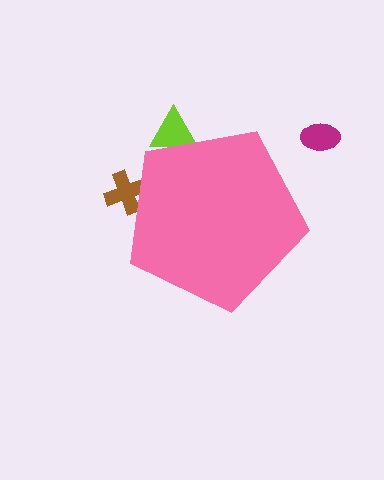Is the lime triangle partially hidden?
Yes, the lime triangle is partially hidden behind the pink pentagon.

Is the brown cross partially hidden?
Yes, the brown cross is partially hidden behind the pink pentagon.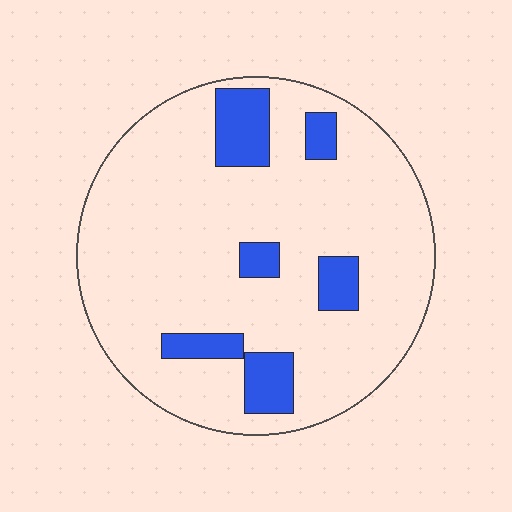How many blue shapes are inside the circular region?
6.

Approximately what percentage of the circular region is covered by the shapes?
Approximately 15%.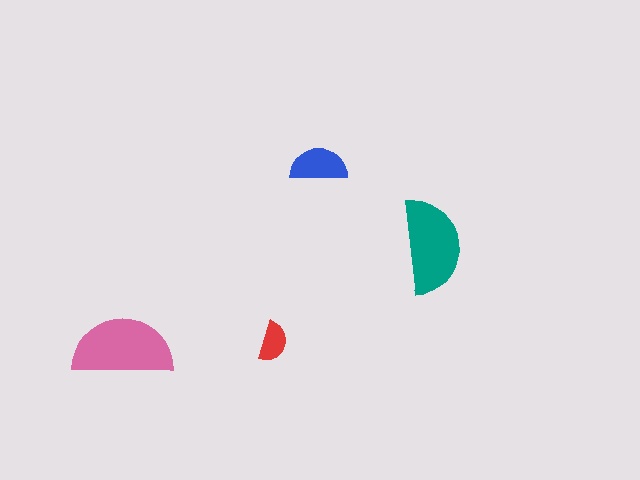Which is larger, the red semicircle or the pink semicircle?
The pink one.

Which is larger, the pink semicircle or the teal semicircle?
The pink one.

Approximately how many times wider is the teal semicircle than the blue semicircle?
About 1.5 times wider.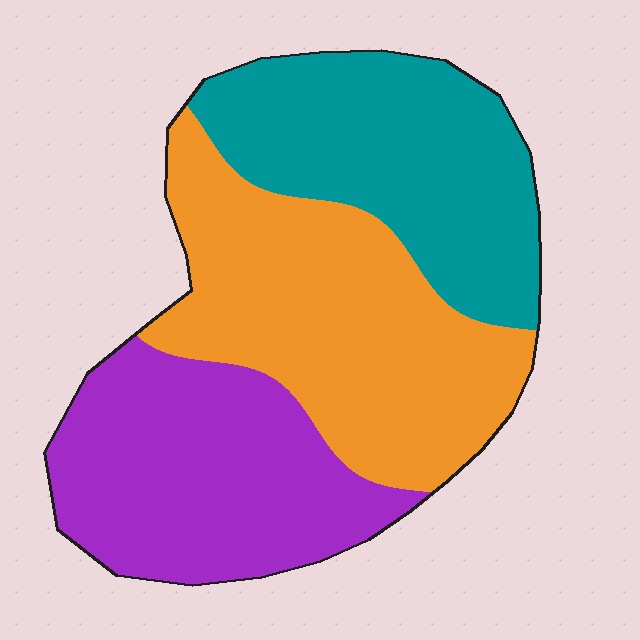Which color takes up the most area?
Orange, at roughly 40%.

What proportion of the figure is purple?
Purple takes up between a quarter and a half of the figure.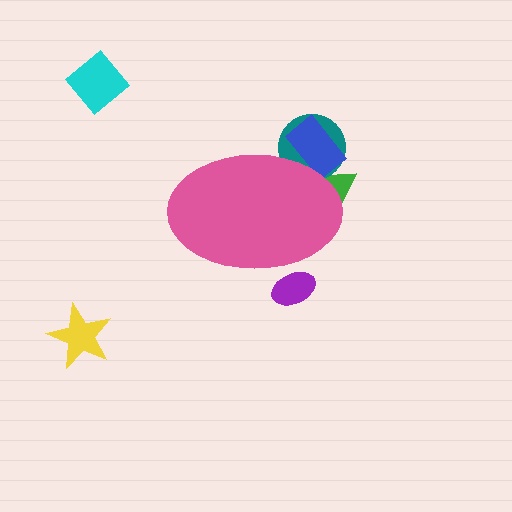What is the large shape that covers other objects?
A pink ellipse.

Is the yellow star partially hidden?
No, the yellow star is fully visible.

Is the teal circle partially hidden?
Yes, the teal circle is partially hidden behind the pink ellipse.